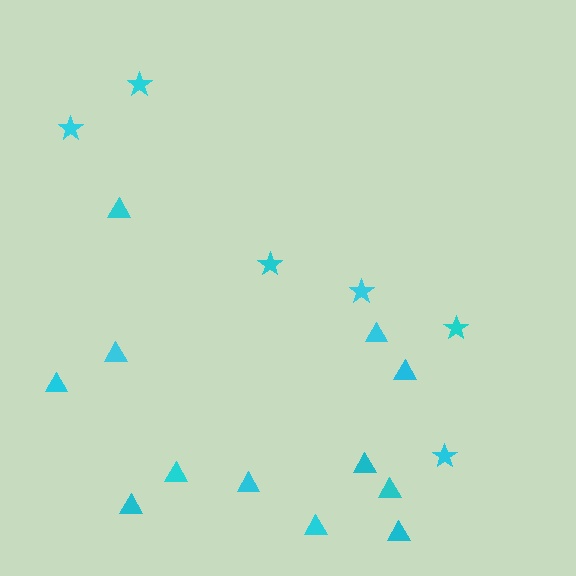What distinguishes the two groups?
There are 2 groups: one group of triangles (12) and one group of stars (6).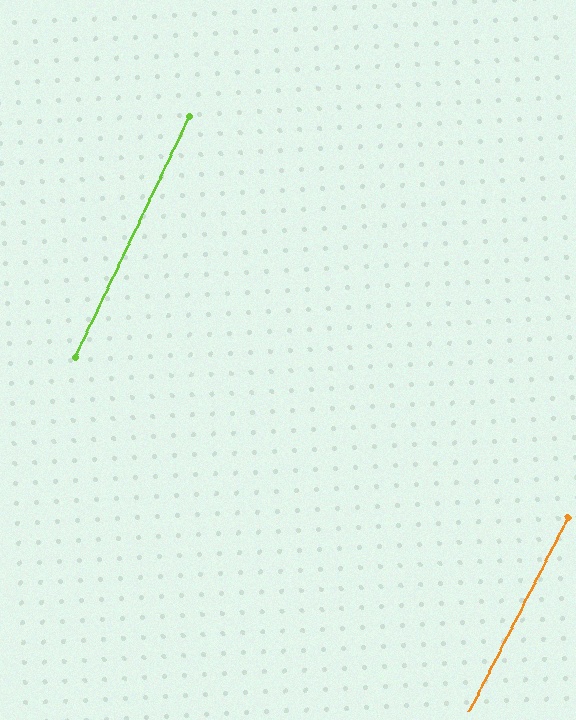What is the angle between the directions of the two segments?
Approximately 1 degree.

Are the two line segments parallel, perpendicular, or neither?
Parallel — their directions differ by only 1.4°.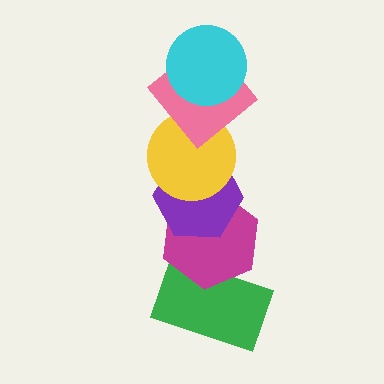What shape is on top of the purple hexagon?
The yellow circle is on top of the purple hexagon.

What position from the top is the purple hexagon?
The purple hexagon is 4th from the top.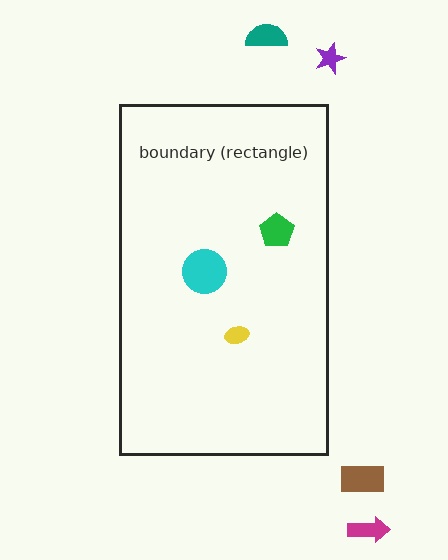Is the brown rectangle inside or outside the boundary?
Outside.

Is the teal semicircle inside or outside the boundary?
Outside.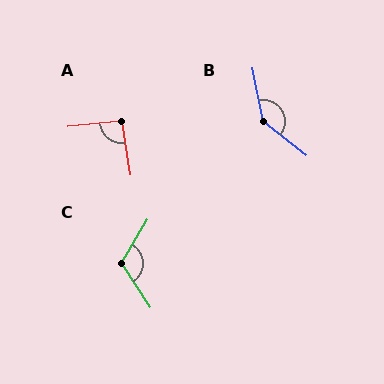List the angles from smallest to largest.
A (93°), C (115°), B (139°).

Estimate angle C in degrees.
Approximately 115 degrees.